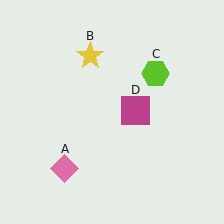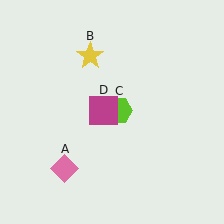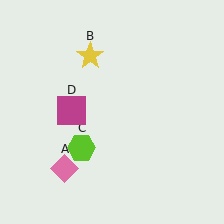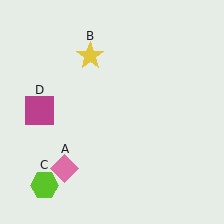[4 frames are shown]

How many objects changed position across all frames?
2 objects changed position: lime hexagon (object C), magenta square (object D).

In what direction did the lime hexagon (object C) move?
The lime hexagon (object C) moved down and to the left.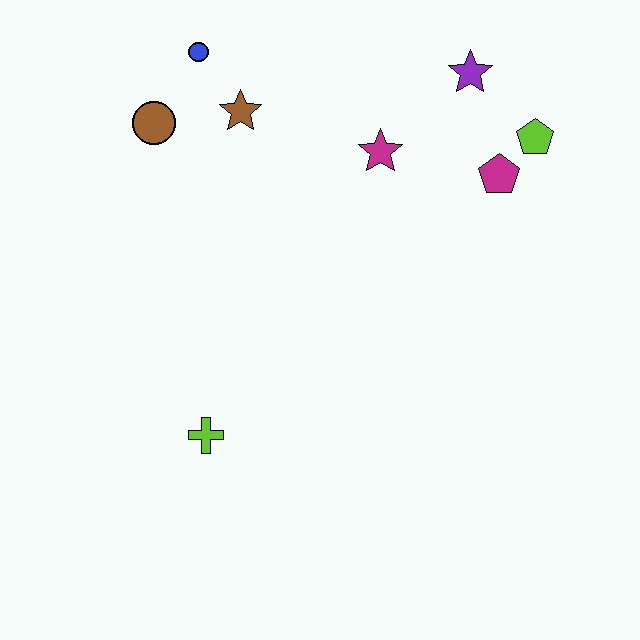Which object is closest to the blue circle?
The brown star is closest to the blue circle.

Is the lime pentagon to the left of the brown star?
No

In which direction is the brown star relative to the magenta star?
The brown star is to the left of the magenta star.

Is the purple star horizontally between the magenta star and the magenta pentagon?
Yes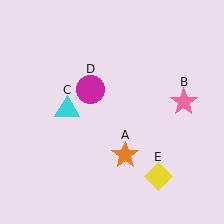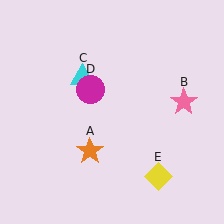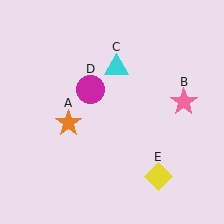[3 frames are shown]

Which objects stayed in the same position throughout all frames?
Pink star (object B) and magenta circle (object D) and yellow diamond (object E) remained stationary.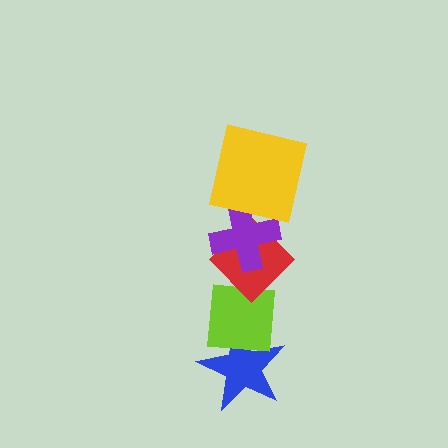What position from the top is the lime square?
The lime square is 4th from the top.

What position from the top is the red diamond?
The red diamond is 3rd from the top.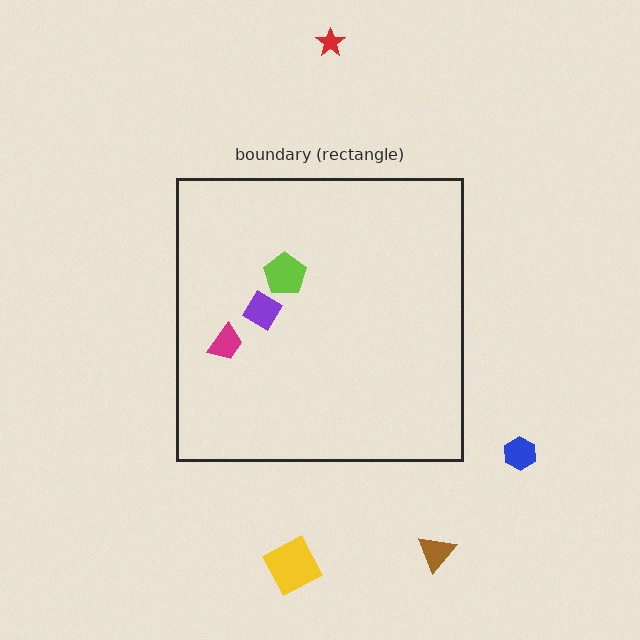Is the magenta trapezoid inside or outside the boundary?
Inside.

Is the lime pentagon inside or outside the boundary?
Inside.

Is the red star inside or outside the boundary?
Outside.